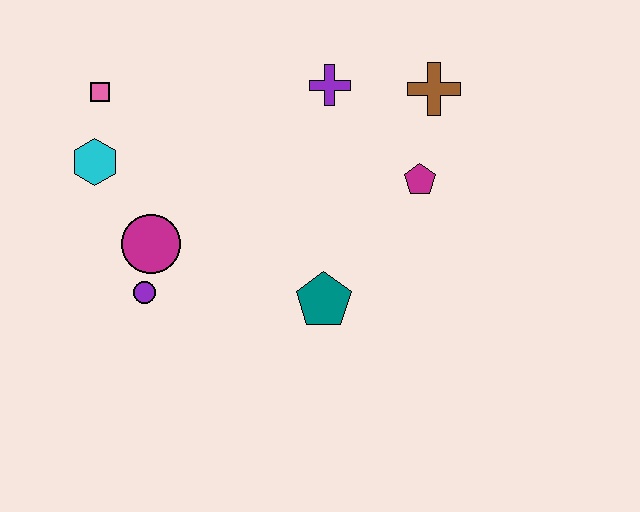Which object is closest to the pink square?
The cyan hexagon is closest to the pink square.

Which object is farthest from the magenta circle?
The brown cross is farthest from the magenta circle.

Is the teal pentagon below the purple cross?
Yes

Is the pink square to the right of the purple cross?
No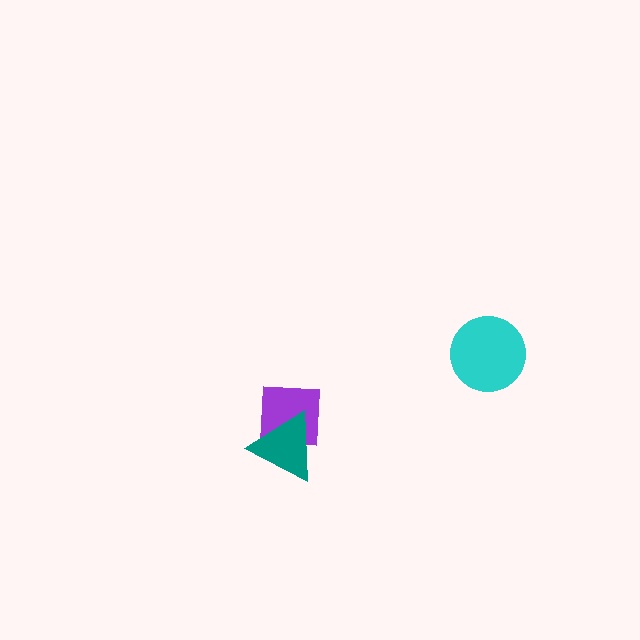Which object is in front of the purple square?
The teal triangle is in front of the purple square.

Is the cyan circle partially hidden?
No, no other shape covers it.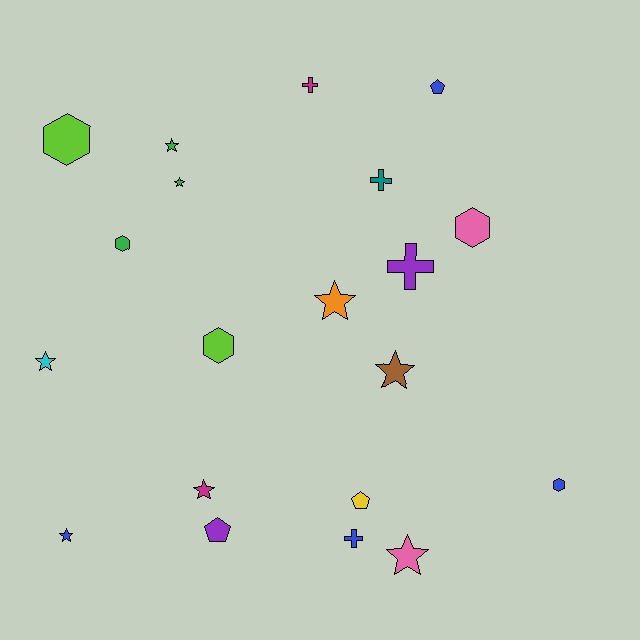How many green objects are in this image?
There are 3 green objects.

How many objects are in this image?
There are 20 objects.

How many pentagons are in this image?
There are 3 pentagons.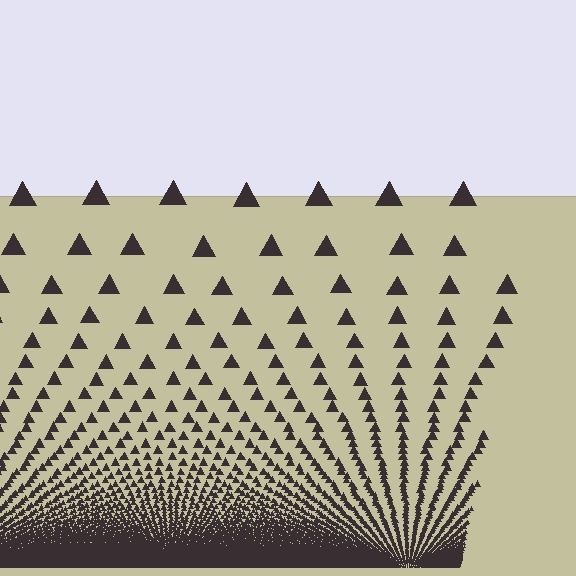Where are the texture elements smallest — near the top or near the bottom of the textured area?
Near the bottom.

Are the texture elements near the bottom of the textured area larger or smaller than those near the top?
Smaller. The gradient is inverted — elements near the bottom are smaller and denser.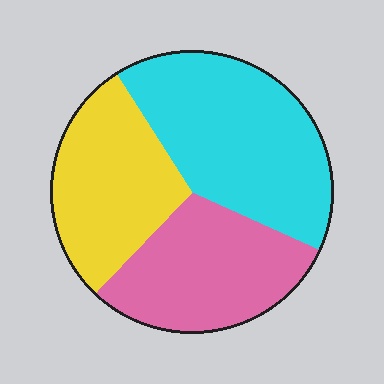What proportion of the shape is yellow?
Yellow takes up about one quarter (1/4) of the shape.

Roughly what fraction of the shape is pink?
Pink covers roughly 30% of the shape.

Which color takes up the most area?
Cyan, at roughly 40%.